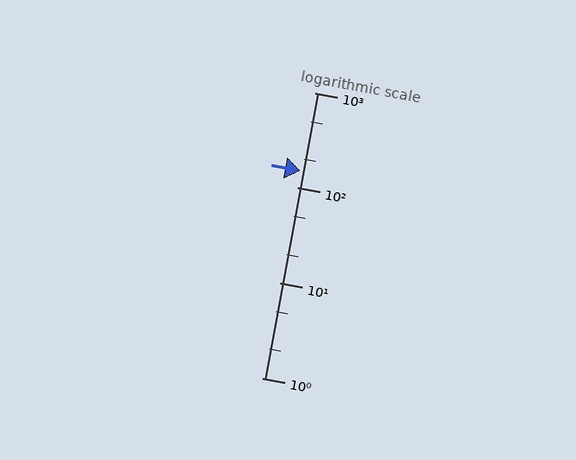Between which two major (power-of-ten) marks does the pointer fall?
The pointer is between 100 and 1000.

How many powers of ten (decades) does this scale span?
The scale spans 3 decades, from 1 to 1000.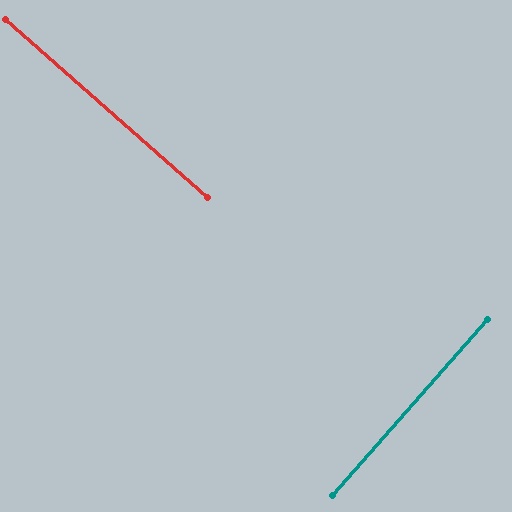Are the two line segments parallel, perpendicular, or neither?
Perpendicular — they meet at approximately 90°.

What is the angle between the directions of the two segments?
Approximately 90 degrees.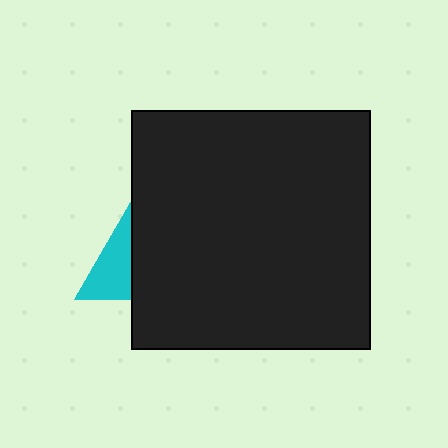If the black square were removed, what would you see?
You would see the complete cyan triangle.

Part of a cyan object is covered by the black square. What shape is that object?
It is a triangle.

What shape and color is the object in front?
The object in front is a black square.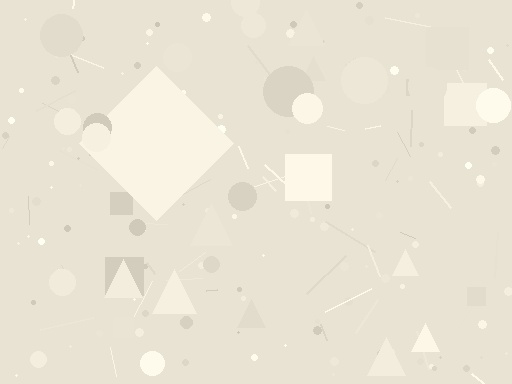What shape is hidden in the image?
A diamond is hidden in the image.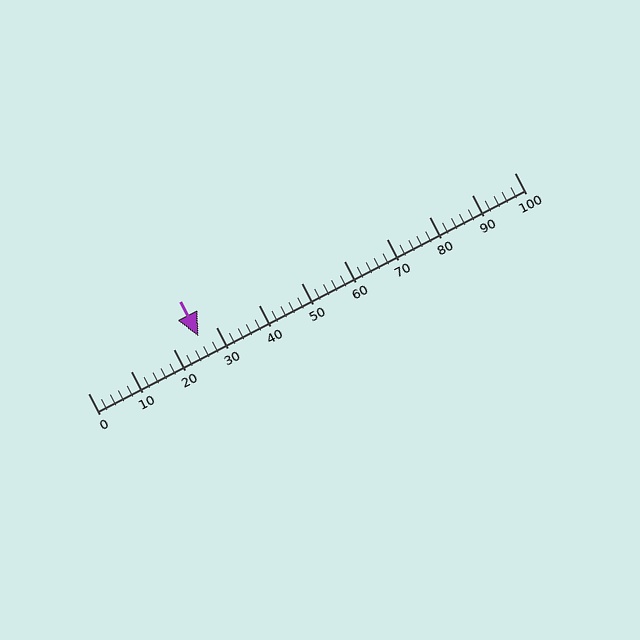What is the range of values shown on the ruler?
The ruler shows values from 0 to 100.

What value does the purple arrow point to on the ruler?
The purple arrow points to approximately 26.